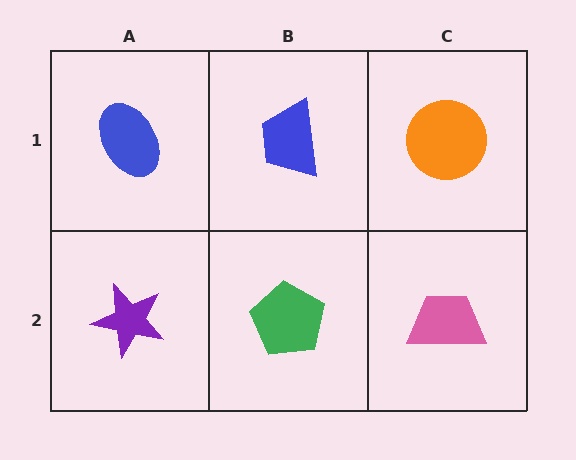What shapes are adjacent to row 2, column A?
A blue ellipse (row 1, column A), a green pentagon (row 2, column B).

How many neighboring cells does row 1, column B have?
3.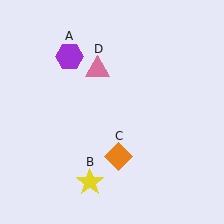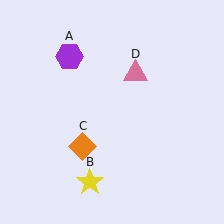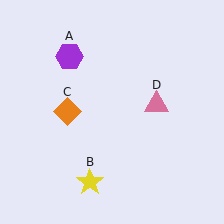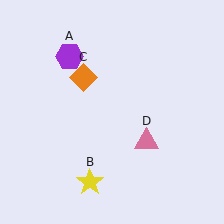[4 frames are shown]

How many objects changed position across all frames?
2 objects changed position: orange diamond (object C), pink triangle (object D).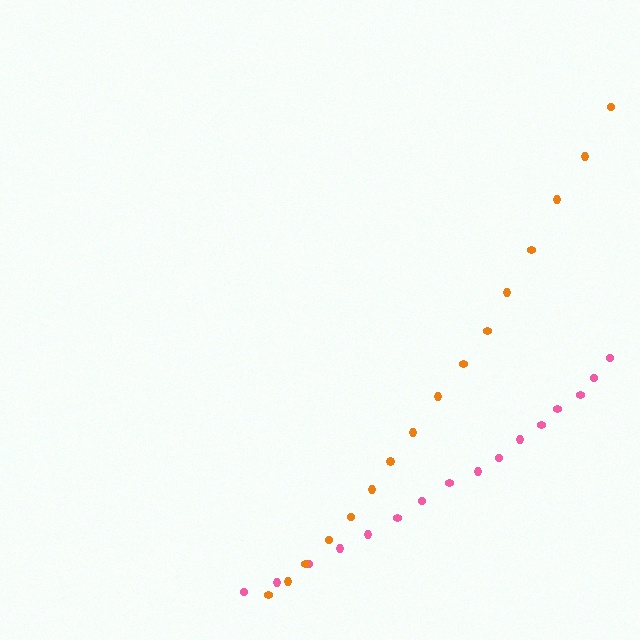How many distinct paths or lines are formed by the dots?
There are 2 distinct paths.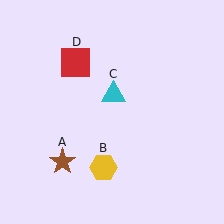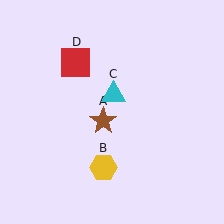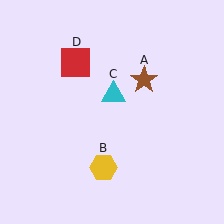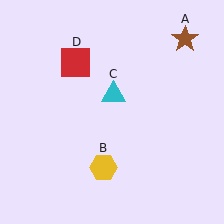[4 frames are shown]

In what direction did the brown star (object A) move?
The brown star (object A) moved up and to the right.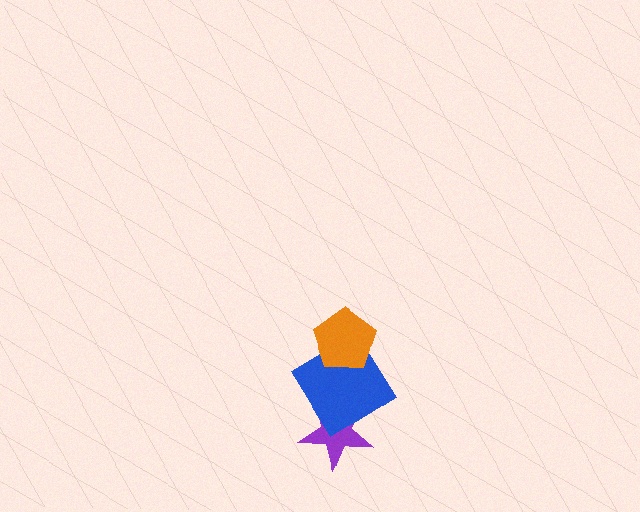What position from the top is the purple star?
The purple star is 3rd from the top.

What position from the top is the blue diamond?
The blue diamond is 2nd from the top.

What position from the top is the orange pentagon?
The orange pentagon is 1st from the top.